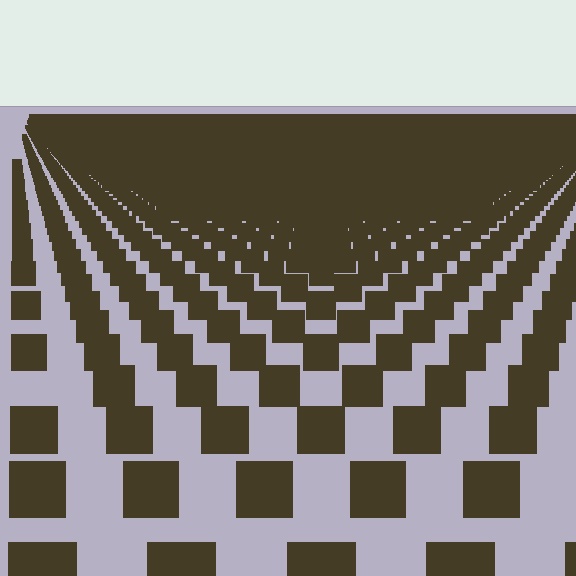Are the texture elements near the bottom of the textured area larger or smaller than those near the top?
Larger. Near the bottom, elements are closer to the viewer and appear at a bigger on-screen size.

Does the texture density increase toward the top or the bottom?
Density increases toward the top.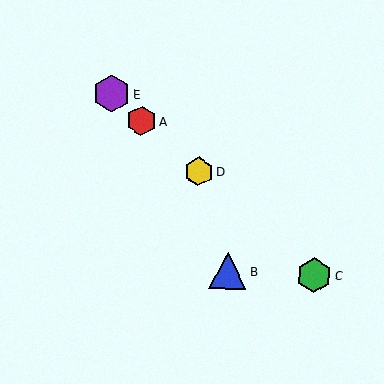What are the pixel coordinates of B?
Object B is at (228, 271).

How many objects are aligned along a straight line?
4 objects (A, C, D, E) are aligned along a straight line.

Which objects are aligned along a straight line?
Objects A, C, D, E are aligned along a straight line.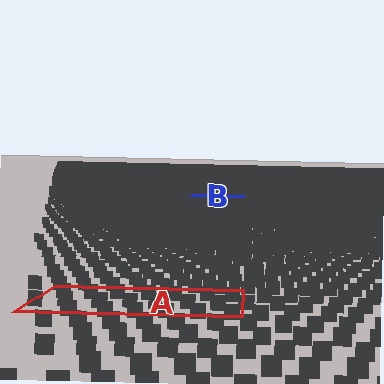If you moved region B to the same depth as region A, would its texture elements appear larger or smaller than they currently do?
They would appear larger. At a closer depth, the same texture elements are projected at a bigger on-screen size.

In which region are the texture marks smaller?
The texture marks are smaller in region B, because it is farther away.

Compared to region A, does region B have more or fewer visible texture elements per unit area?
Region B has more texture elements per unit area — they are packed more densely because it is farther away.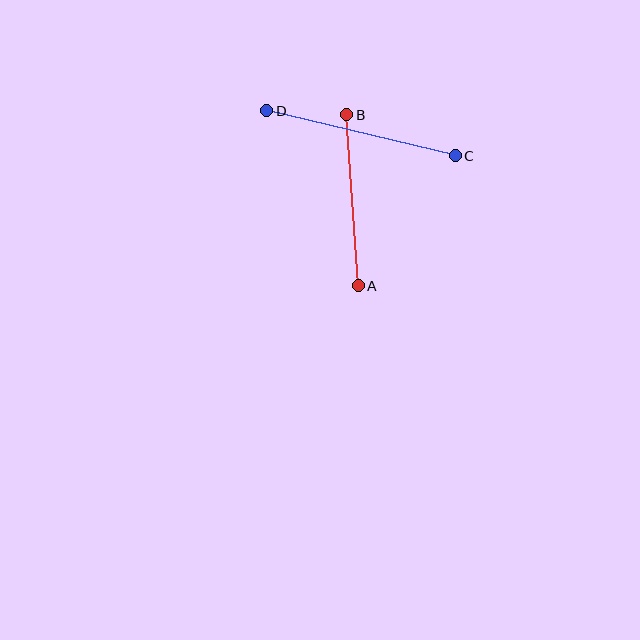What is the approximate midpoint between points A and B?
The midpoint is at approximately (352, 200) pixels.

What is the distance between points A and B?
The distance is approximately 171 pixels.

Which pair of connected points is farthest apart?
Points C and D are farthest apart.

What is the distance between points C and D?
The distance is approximately 194 pixels.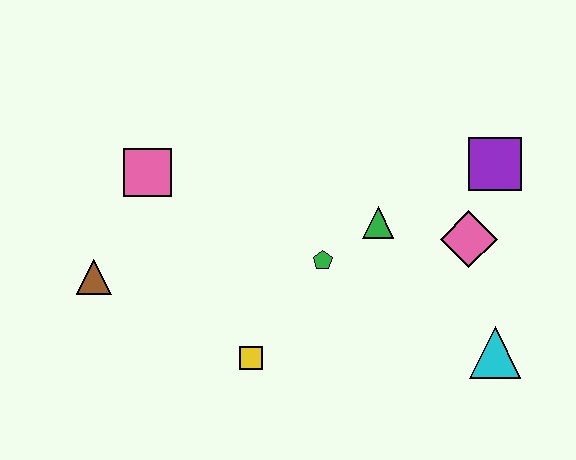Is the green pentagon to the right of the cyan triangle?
No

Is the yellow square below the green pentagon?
Yes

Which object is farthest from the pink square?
The cyan triangle is farthest from the pink square.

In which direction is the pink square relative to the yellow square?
The pink square is above the yellow square.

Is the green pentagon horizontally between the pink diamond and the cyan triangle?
No